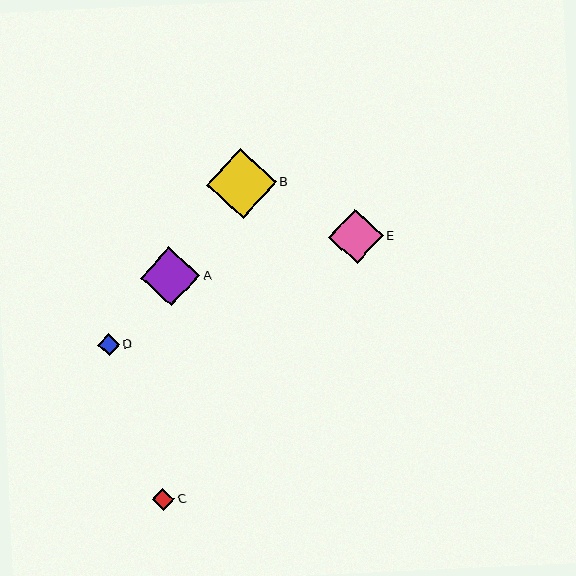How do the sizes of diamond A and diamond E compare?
Diamond A and diamond E are approximately the same size.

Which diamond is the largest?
Diamond B is the largest with a size of approximately 70 pixels.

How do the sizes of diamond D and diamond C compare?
Diamond D and diamond C are approximately the same size.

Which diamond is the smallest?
Diamond C is the smallest with a size of approximately 22 pixels.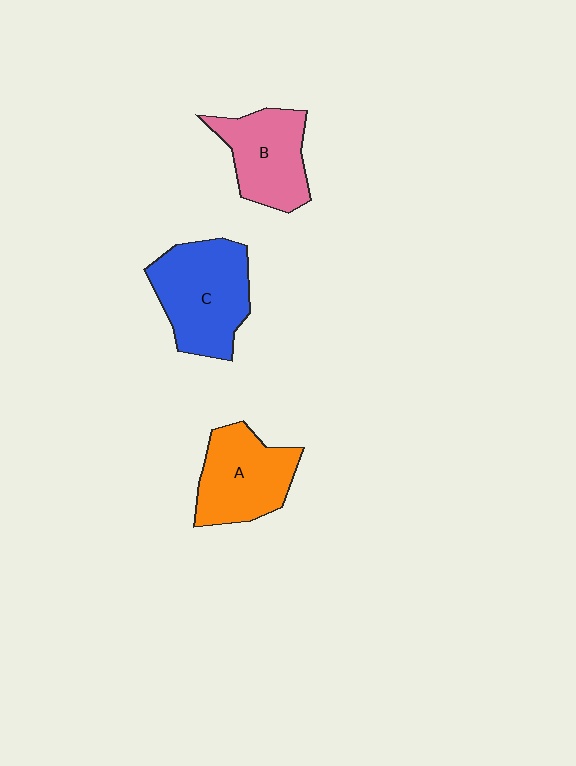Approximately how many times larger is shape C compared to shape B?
Approximately 1.3 times.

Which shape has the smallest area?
Shape B (pink).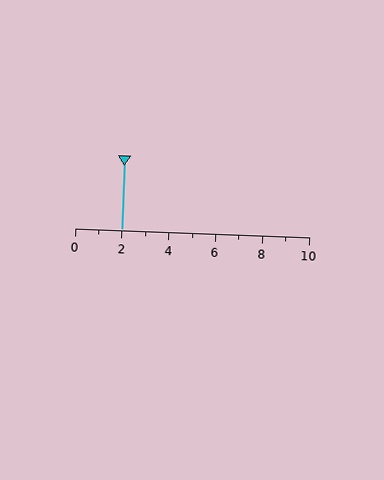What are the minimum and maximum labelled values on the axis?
The axis runs from 0 to 10.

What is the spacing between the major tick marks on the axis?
The major ticks are spaced 2 apart.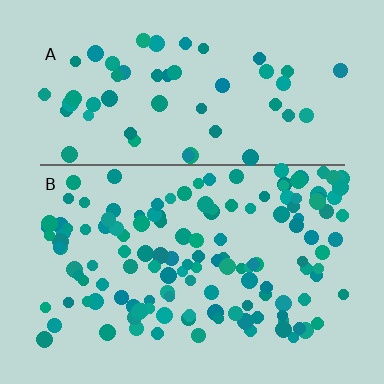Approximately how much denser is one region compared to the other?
Approximately 2.5× — region B over region A.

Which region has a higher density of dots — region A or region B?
B (the bottom).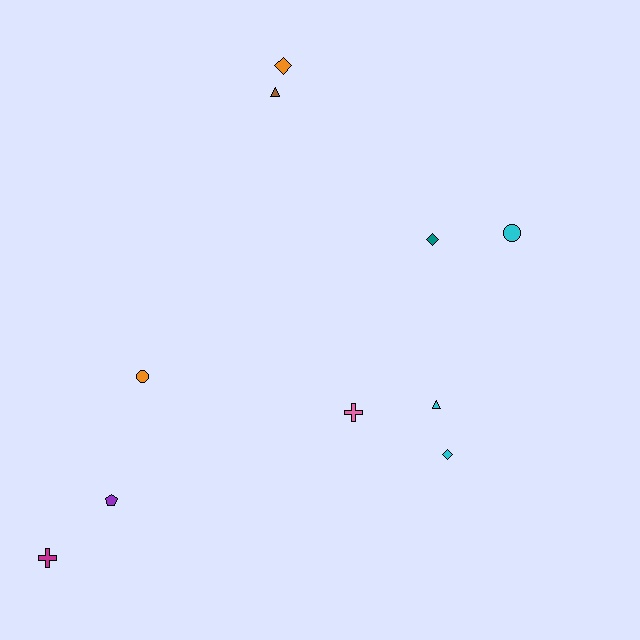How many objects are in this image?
There are 10 objects.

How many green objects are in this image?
There are no green objects.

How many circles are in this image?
There are 2 circles.